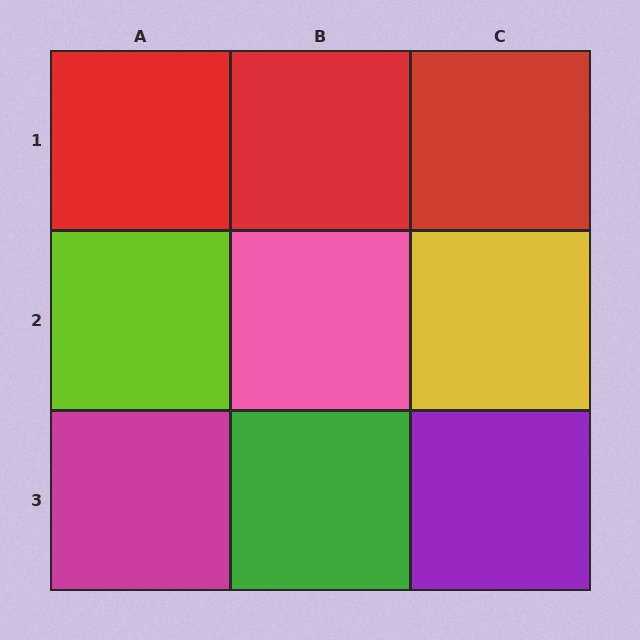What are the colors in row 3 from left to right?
Magenta, green, purple.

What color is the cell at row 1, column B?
Red.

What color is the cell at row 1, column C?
Red.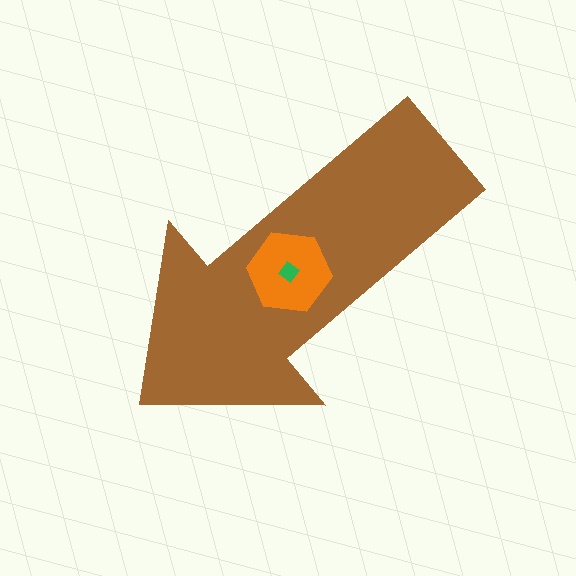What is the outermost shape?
The brown arrow.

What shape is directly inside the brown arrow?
The orange hexagon.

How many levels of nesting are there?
3.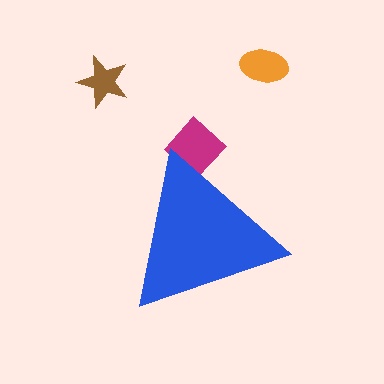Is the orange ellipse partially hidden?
No, the orange ellipse is fully visible.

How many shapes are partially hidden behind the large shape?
1 shape is partially hidden.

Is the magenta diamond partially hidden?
Yes, the magenta diamond is partially hidden behind the blue triangle.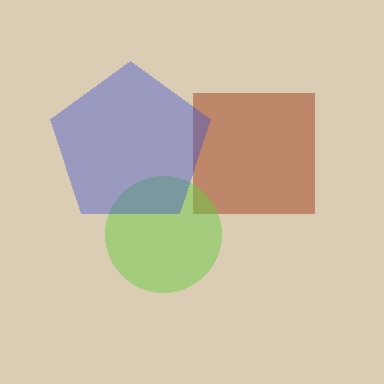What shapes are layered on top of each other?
The layered shapes are: a brown square, a lime circle, a blue pentagon.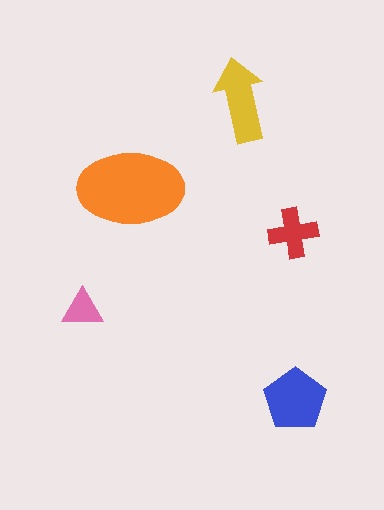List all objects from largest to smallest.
The orange ellipse, the blue pentagon, the yellow arrow, the red cross, the pink triangle.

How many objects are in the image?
There are 5 objects in the image.